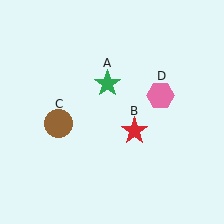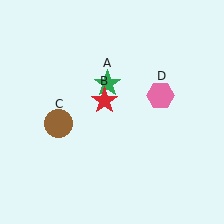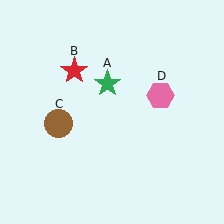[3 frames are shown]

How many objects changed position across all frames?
1 object changed position: red star (object B).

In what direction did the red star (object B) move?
The red star (object B) moved up and to the left.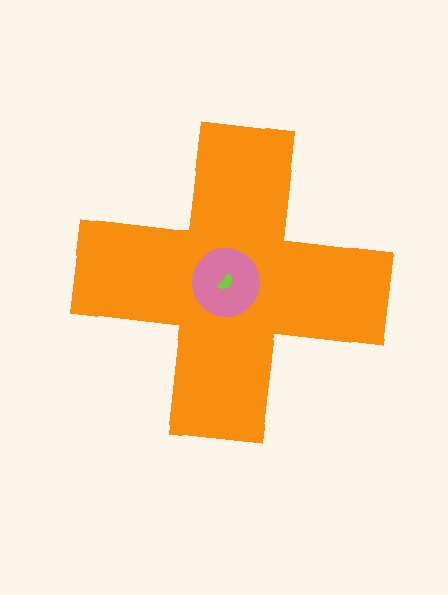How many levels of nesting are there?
3.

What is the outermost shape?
The orange cross.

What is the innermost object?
The lime semicircle.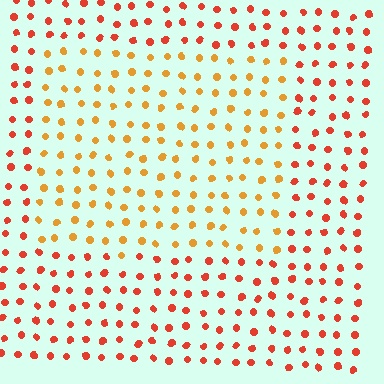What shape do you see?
I see a rectangle.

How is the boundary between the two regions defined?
The boundary is defined purely by a slight shift in hue (about 31 degrees). Spacing, size, and orientation are identical on both sides.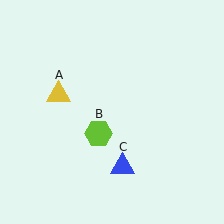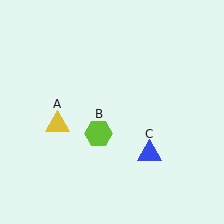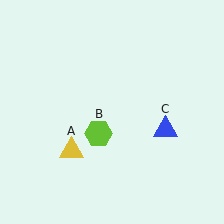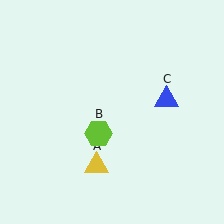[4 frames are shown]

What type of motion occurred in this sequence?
The yellow triangle (object A), blue triangle (object C) rotated counterclockwise around the center of the scene.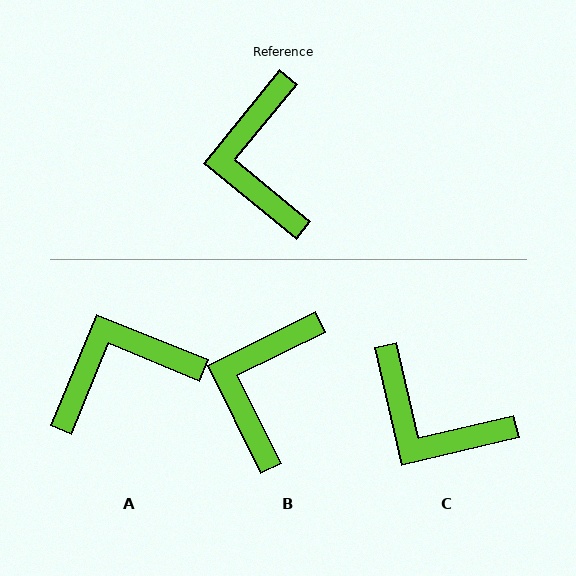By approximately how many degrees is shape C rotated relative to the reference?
Approximately 53 degrees counter-clockwise.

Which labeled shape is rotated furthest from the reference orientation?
A, about 73 degrees away.